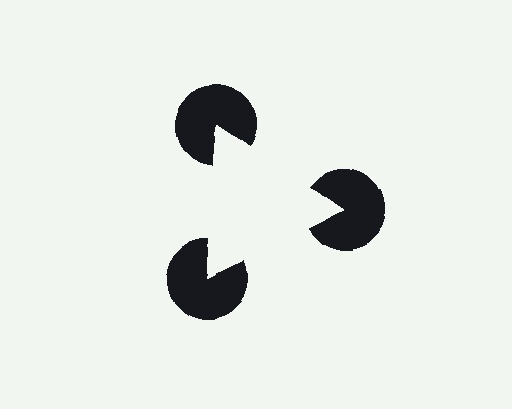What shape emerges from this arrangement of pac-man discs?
An illusory triangle — its edges are inferred from the aligned wedge cuts in the pac-man discs, not physically drawn.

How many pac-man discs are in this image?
There are 3 — one at each vertex of the illusory triangle.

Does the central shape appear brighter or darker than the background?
It typically appears slightly brighter than the background, even though no actual brightness change is drawn.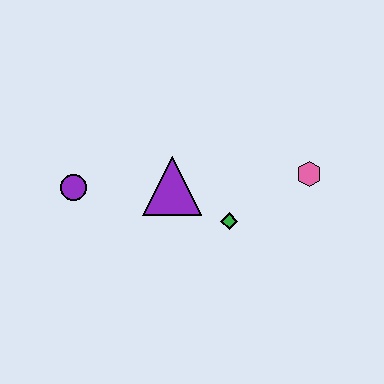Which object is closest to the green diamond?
The purple triangle is closest to the green diamond.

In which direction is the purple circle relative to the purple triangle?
The purple circle is to the left of the purple triangle.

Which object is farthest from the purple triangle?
The pink hexagon is farthest from the purple triangle.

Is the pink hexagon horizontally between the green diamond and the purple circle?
No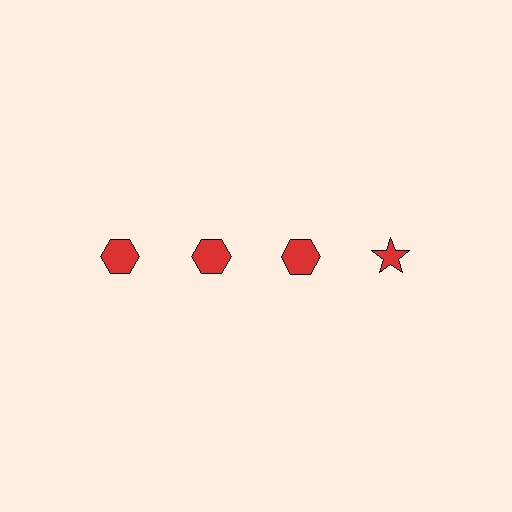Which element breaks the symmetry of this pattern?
The red star in the top row, second from right column breaks the symmetry. All other shapes are red hexagons.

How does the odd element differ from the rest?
It has a different shape: star instead of hexagon.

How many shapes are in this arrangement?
There are 4 shapes arranged in a grid pattern.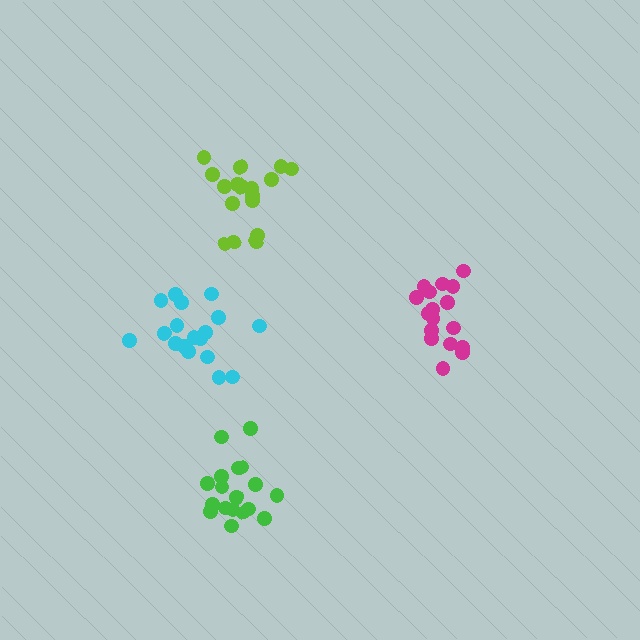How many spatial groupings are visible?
There are 4 spatial groupings.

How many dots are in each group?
Group 1: 17 dots, Group 2: 17 dots, Group 3: 19 dots, Group 4: 18 dots (71 total).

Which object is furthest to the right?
The magenta cluster is rightmost.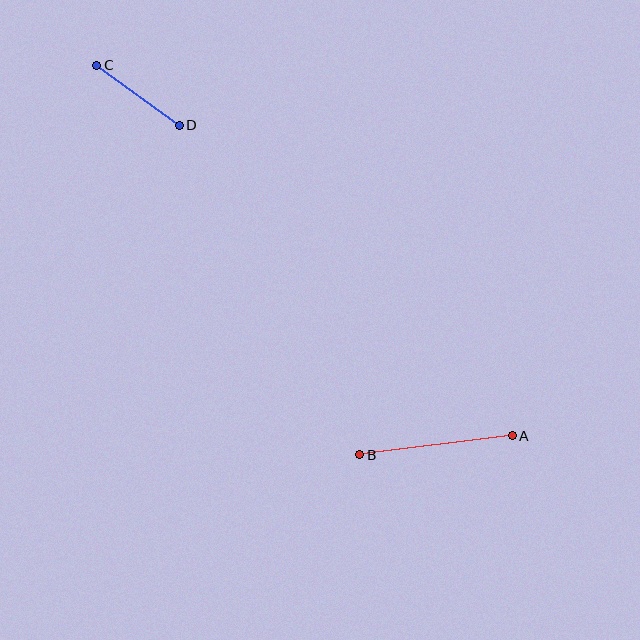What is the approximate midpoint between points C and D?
The midpoint is at approximately (138, 95) pixels.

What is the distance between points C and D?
The distance is approximately 102 pixels.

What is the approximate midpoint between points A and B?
The midpoint is at approximately (436, 445) pixels.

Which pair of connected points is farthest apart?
Points A and B are farthest apart.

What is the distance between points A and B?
The distance is approximately 154 pixels.